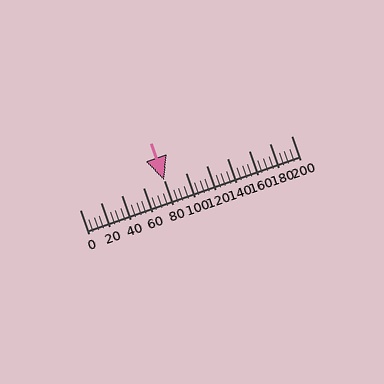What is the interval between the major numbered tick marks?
The major tick marks are spaced 20 units apart.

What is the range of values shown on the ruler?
The ruler shows values from 0 to 200.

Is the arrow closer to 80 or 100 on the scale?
The arrow is closer to 80.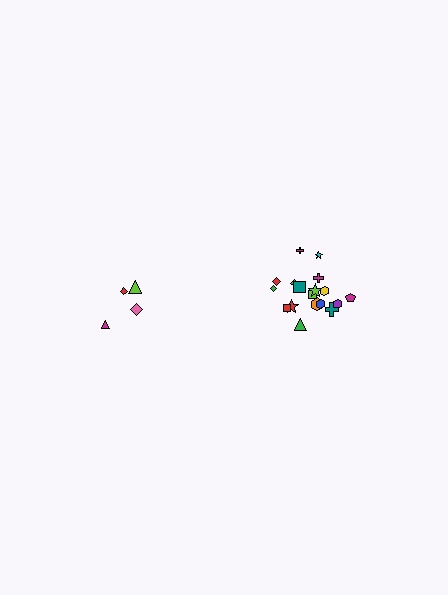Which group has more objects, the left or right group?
The right group.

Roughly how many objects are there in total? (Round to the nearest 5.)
Roughly 20 objects in total.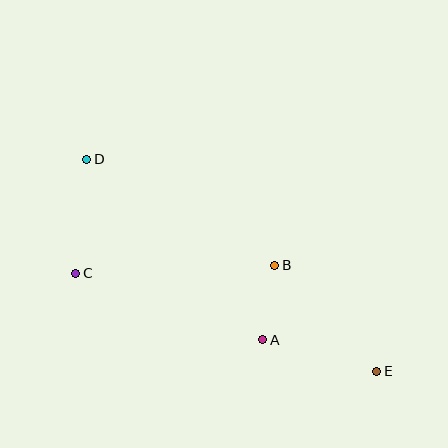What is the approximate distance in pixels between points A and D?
The distance between A and D is approximately 252 pixels.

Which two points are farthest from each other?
Points D and E are farthest from each other.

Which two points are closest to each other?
Points A and B are closest to each other.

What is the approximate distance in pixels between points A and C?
The distance between A and C is approximately 199 pixels.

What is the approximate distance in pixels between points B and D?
The distance between B and D is approximately 216 pixels.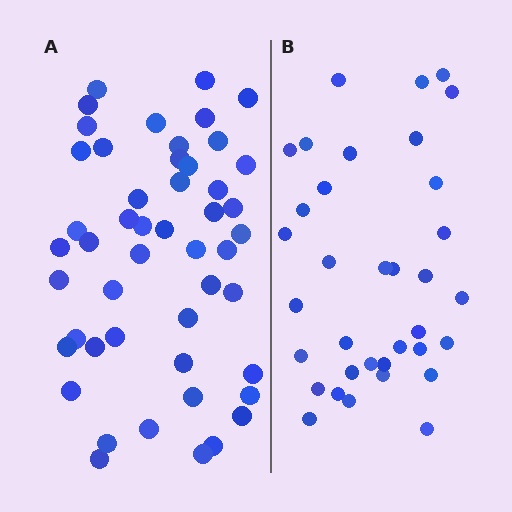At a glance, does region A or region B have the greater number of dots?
Region A (the left region) has more dots.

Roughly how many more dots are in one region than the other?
Region A has approximately 15 more dots than region B.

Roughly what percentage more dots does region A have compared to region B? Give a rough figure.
About 40% more.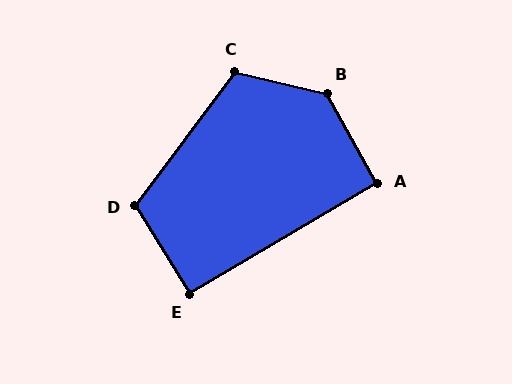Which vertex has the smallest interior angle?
E, at approximately 91 degrees.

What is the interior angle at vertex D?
Approximately 112 degrees (obtuse).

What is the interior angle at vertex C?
Approximately 114 degrees (obtuse).